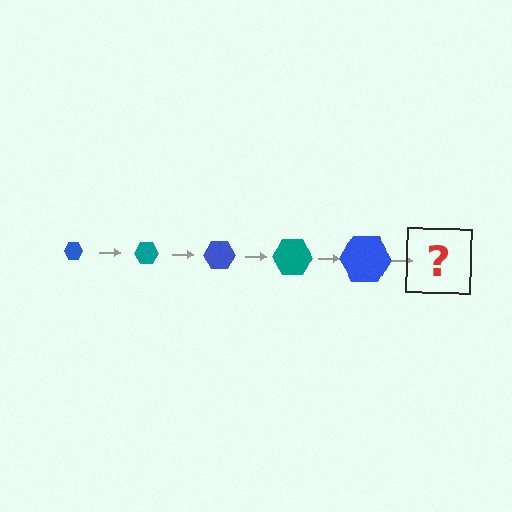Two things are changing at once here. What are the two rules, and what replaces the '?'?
The two rules are that the hexagon grows larger each step and the color cycles through blue and teal. The '?' should be a teal hexagon, larger than the previous one.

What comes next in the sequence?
The next element should be a teal hexagon, larger than the previous one.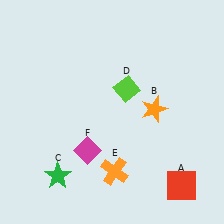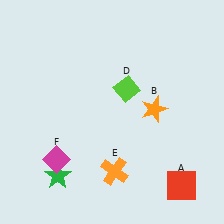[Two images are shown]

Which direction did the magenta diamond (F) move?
The magenta diamond (F) moved left.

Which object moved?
The magenta diamond (F) moved left.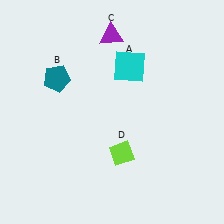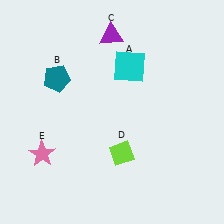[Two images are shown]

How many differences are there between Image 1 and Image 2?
There is 1 difference between the two images.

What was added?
A pink star (E) was added in Image 2.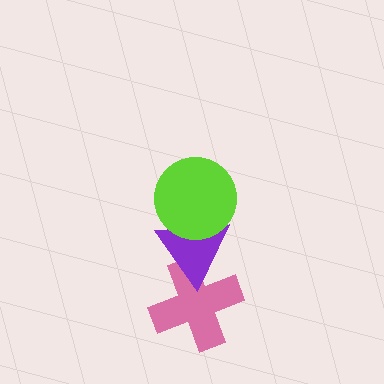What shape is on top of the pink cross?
The purple triangle is on top of the pink cross.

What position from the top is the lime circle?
The lime circle is 1st from the top.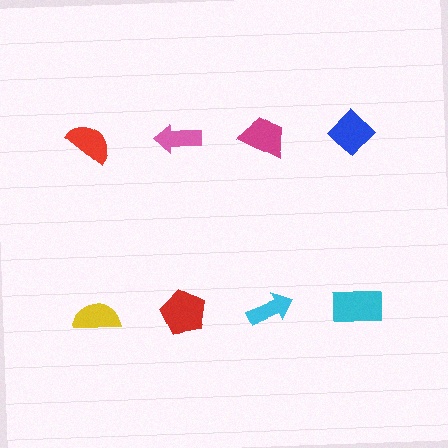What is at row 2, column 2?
A red pentagon.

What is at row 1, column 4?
A blue diamond.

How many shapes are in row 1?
4 shapes.